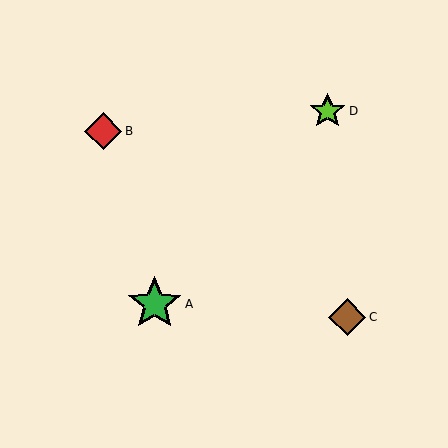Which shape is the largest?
The green star (labeled A) is the largest.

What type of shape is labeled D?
Shape D is a lime star.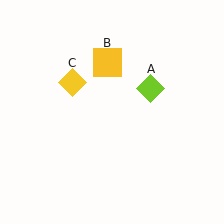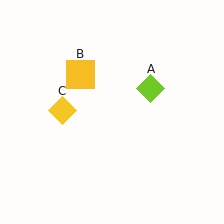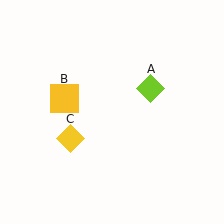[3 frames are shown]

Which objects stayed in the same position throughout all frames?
Lime diamond (object A) remained stationary.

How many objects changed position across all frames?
2 objects changed position: yellow square (object B), yellow diamond (object C).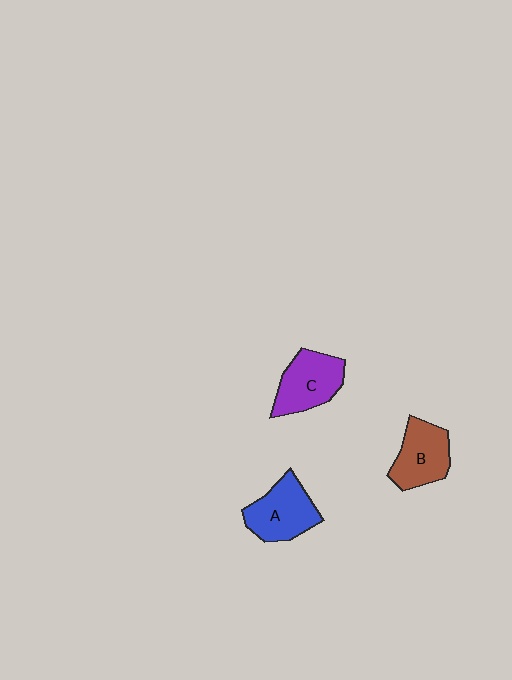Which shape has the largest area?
Shape A (blue).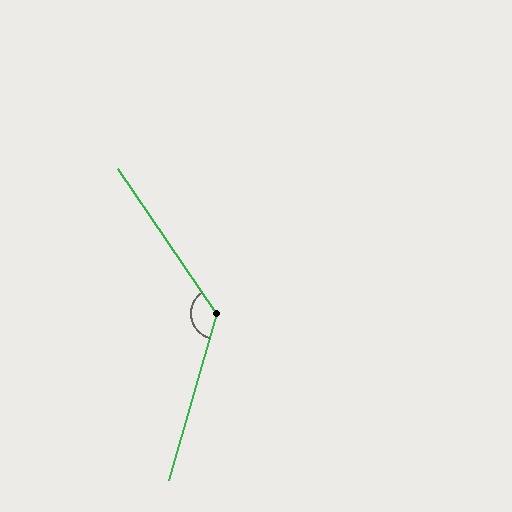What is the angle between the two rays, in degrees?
Approximately 130 degrees.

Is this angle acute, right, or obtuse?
It is obtuse.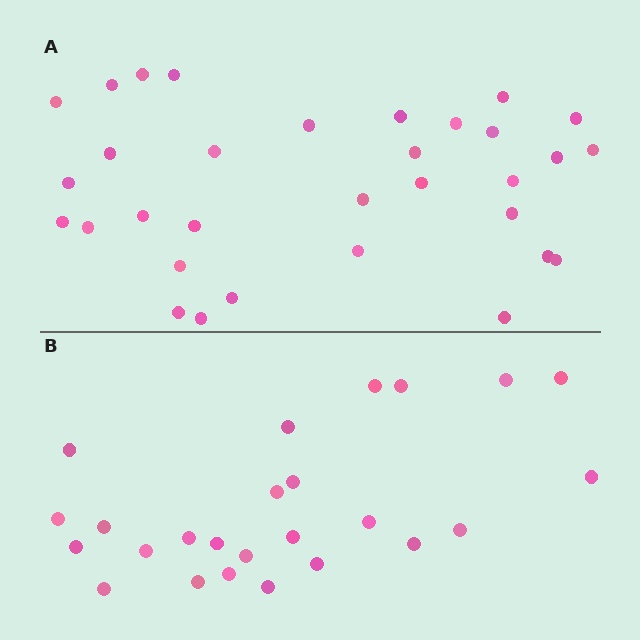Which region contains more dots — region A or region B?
Region A (the top region) has more dots.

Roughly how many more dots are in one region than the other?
Region A has roughly 8 or so more dots than region B.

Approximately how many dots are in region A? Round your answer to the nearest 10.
About 30 dots. (The exact count is 32, which rounds to 30.)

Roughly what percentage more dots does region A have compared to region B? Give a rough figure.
About 30% more.